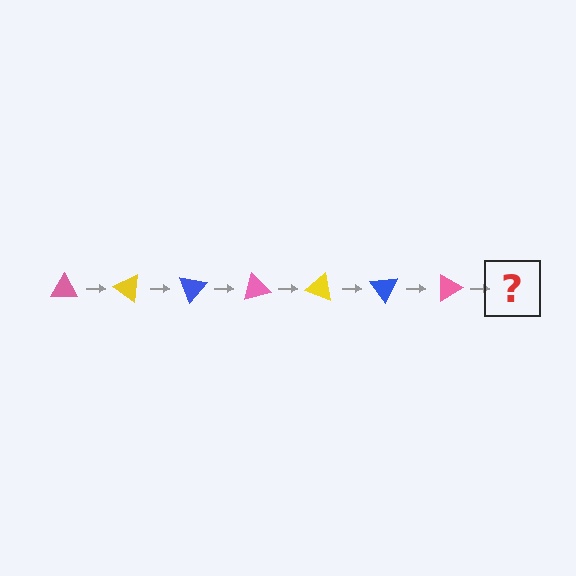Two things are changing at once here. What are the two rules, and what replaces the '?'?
The two rules are that it rotates 35 degrees each step and the color cycles through pink, yellow, and blue. The '?' should be a yellow triangle, rotated 245 degrees from the start.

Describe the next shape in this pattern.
It should be a yellow triangle, rotated 245 degrees from the start.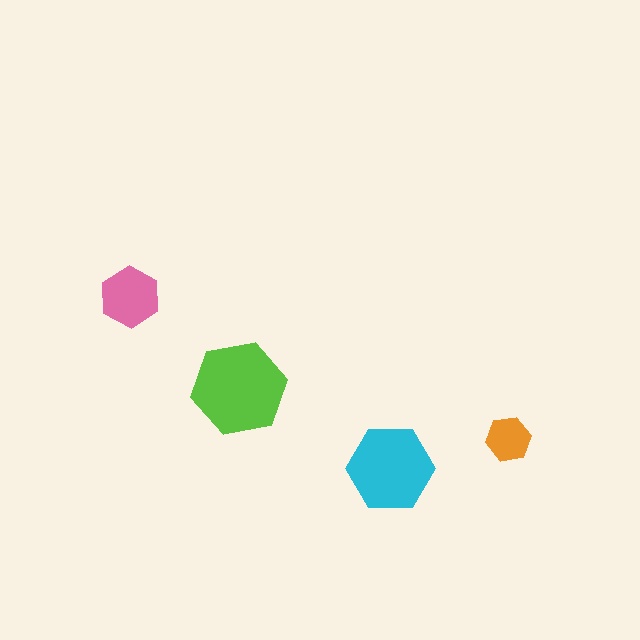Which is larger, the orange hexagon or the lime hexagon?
The lime one.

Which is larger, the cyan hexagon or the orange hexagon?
The cyan one.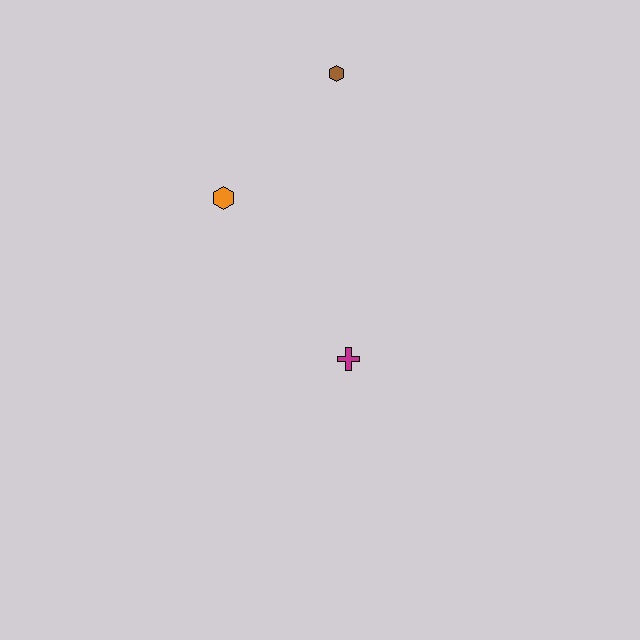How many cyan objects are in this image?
There are no cyan objects.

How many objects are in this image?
There are 3 objects.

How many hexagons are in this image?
There are 2 hexagons.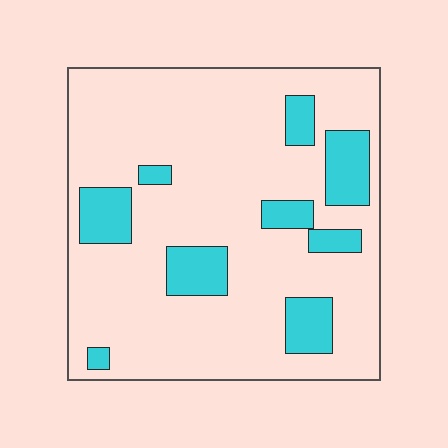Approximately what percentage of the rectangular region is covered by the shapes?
Approximately 20%.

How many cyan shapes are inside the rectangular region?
9.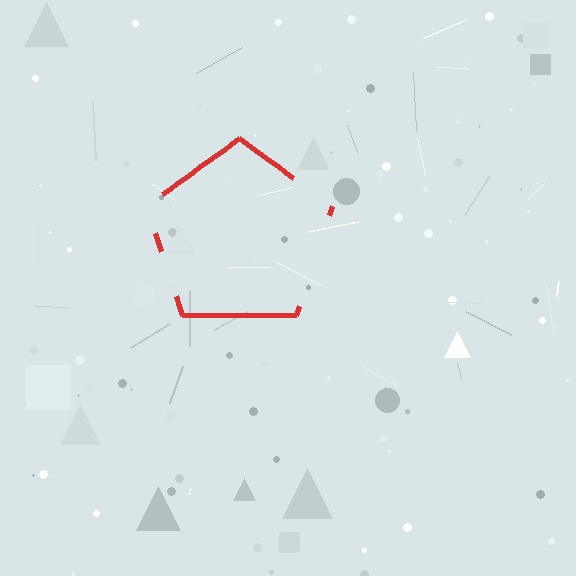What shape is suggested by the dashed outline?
The dashed outline suggests a pentagon.